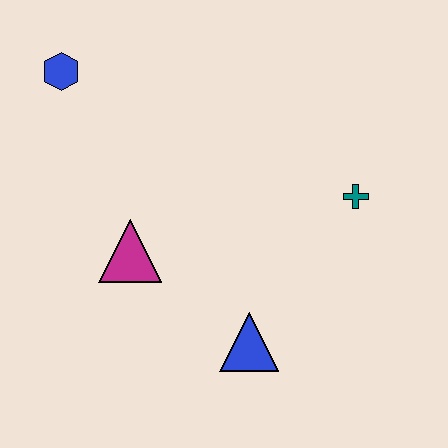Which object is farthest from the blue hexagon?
The blue triangle is farthest from the blue hexagon.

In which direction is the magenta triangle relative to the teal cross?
The magenta triangle is to the left of the teal cross.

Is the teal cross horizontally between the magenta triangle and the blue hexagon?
No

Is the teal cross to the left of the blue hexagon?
No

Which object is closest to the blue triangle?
The magenta triangle is closest to the blue triangle.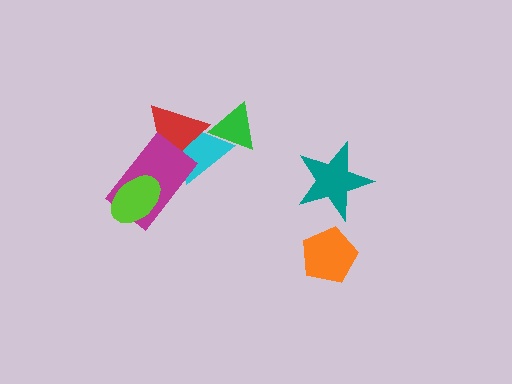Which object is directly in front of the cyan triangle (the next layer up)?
The red triangle is directly in front of the cyan triangle.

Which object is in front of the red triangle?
The magenta rectangle is in front of the red triangle.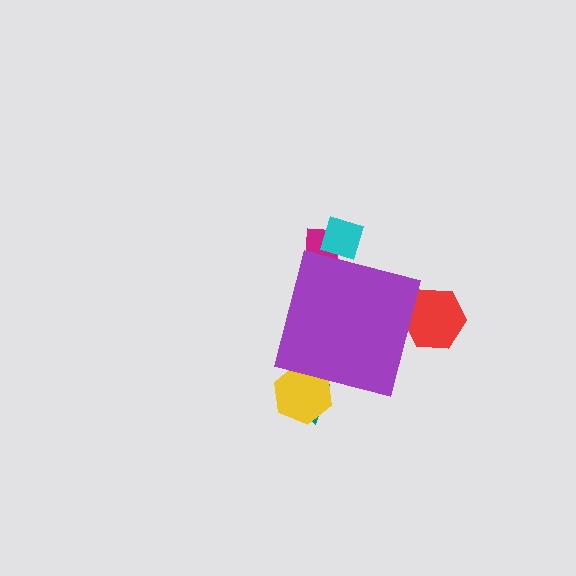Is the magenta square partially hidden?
Yes, the magenta square is partially hidden behind the purple square.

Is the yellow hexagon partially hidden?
Yes, the yellow hexagon is partially hidden behind the purple square.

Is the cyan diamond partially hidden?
Yes, the cyan diamond is partially hidden behind the purple square.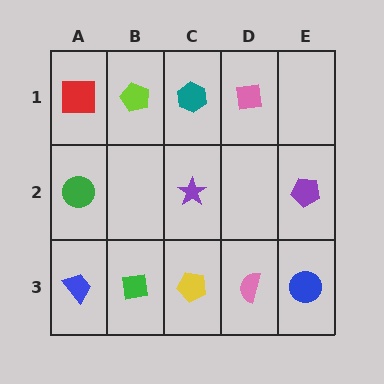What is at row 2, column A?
A green circle.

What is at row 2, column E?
A purple pentagon.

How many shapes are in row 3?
5 shapes.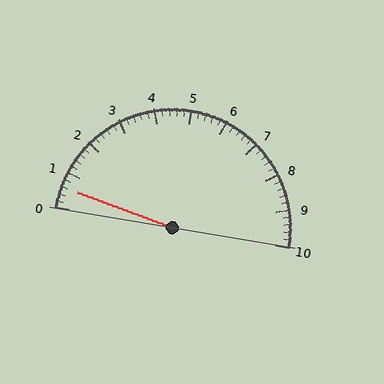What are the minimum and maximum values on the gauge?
The gauge ranges from 0 to 10.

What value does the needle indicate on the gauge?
The needle indicates approximately 0.6.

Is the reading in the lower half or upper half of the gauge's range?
The reading is in the lower half of the range (0 to 10).